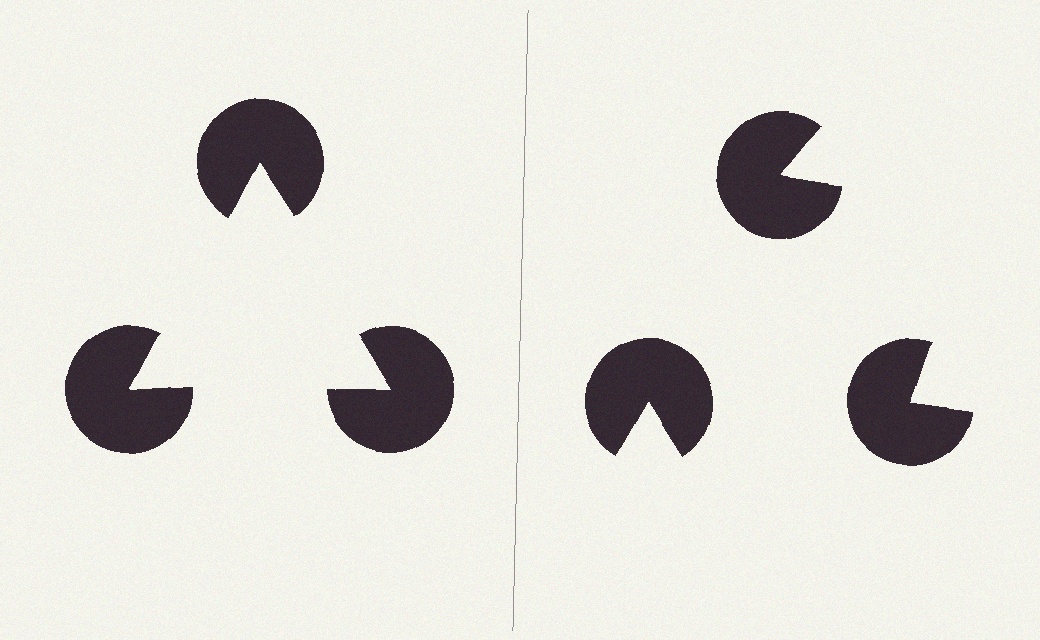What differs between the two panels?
The pac-man discs are positioned identically on both sides; only the wedge orientations differ. On the left they align to a triangle; on the right they are misaligned.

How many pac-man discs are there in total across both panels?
6 — 3 on each side.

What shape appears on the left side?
An illusory triangle.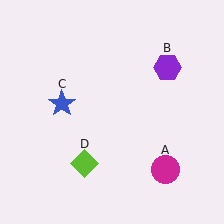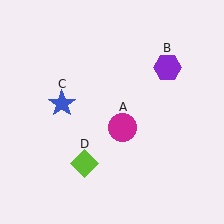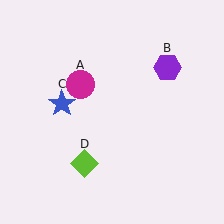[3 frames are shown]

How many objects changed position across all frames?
1 object changed position: magenta circle (object A).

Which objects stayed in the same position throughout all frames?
Purple hexagon (object B) and blue star (object C) and lime diamond (object D) remained stationary.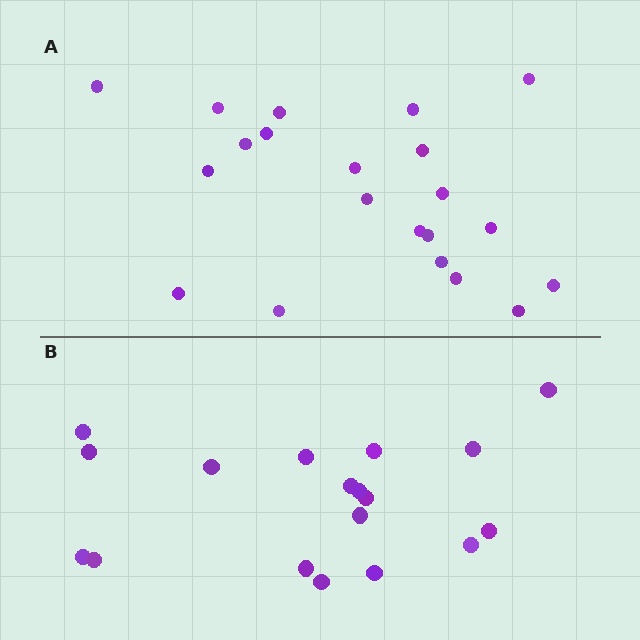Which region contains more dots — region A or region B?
Region A (the top region) has more dots.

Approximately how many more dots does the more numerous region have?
Region A has just a few more — roughly 2 or 3 more dots than region B.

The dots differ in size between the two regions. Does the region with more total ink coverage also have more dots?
No. Region B has more total ink coverage because its dots are larger, but region A actually contains more individual dots. Total area can be misleading — the number of items is what matters here.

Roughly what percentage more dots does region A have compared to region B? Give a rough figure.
About 15% more.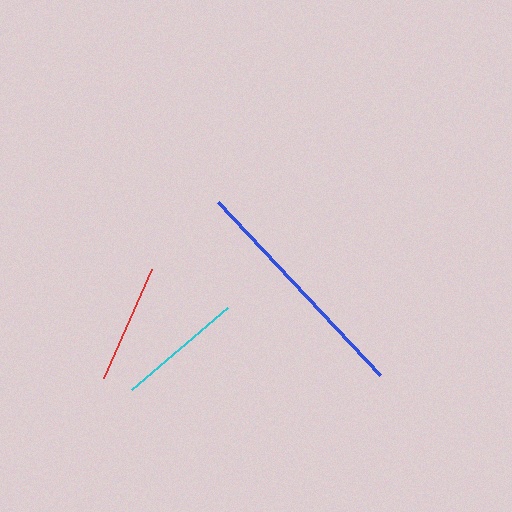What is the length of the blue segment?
The blue segment is approximately 237 pixels long.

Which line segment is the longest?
The blue line is the longest at approximately 237 pixels.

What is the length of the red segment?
The red segment is approximately 120 pixels long.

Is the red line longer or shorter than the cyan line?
The cyan line is longer than the red line.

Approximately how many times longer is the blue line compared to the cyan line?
The blue line is approximately 1.9 times the length of the cyan line.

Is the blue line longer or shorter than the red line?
The blue line is longer than the red line.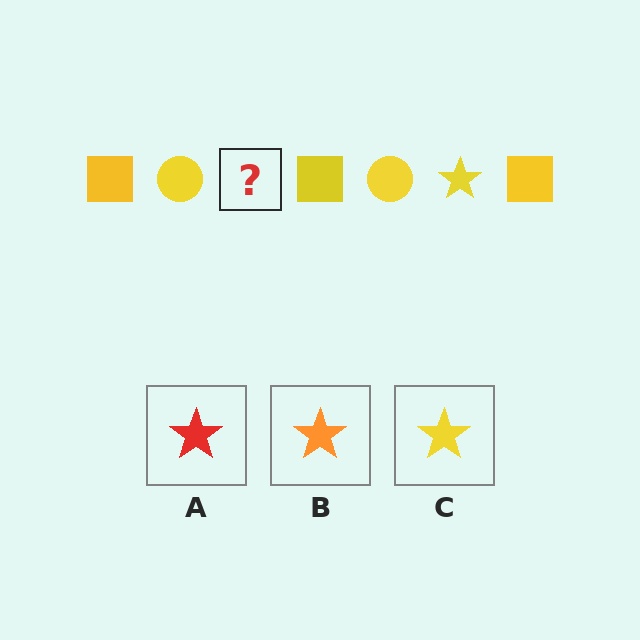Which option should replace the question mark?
Option C.